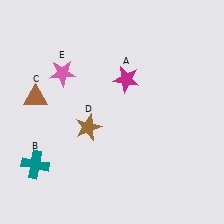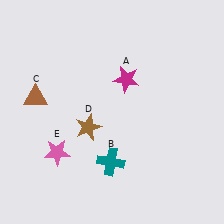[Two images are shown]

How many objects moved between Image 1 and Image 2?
2 objects moved between the two images.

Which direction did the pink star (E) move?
The pink star (E) moved down.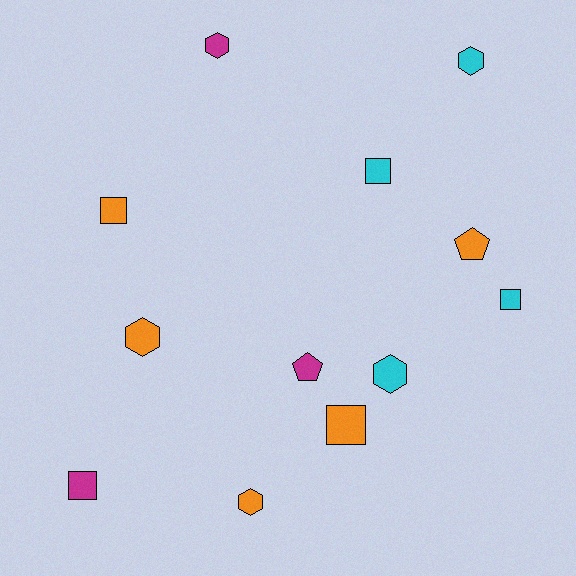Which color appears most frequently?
Orange, with 5 objects.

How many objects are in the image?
There are 12 objects.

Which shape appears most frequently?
Square, with 5 objects.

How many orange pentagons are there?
There is 1 orange pentagon.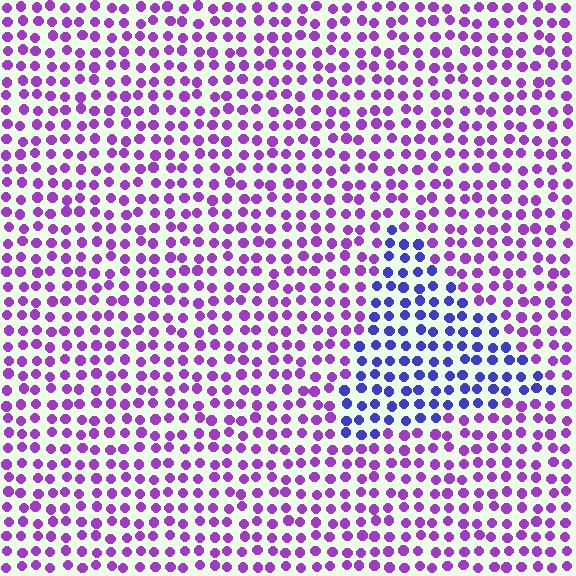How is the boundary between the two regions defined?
The boundary is defined purely by a slight shift in hue (about 42 degrees). Spacing, size, and orientation are identical on both sides.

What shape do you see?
I see a triangle.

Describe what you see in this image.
The image is filled with small purple elements in a uniform arrangement. A triangle-shaped region is visible where the elements are tinted to a slightly different hue, forming a subtle color boundary.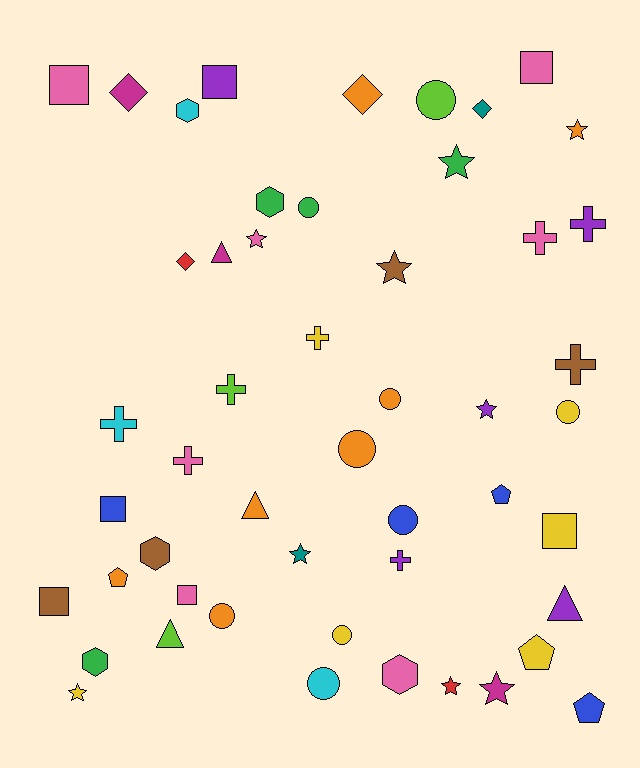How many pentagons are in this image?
There are 4 pentagons.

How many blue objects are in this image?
There are 4 blue objects.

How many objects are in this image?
There are 50 objects.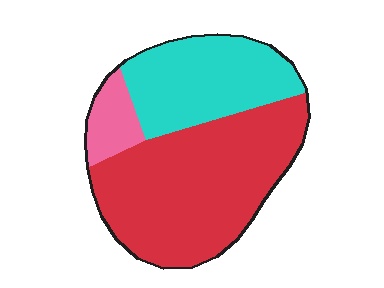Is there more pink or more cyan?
Cyan.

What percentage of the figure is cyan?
Cyan covers about 30% of the figure.